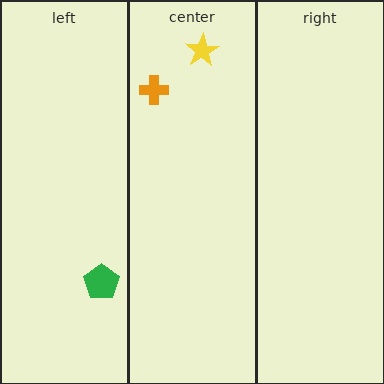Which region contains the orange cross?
The center region.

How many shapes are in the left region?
1.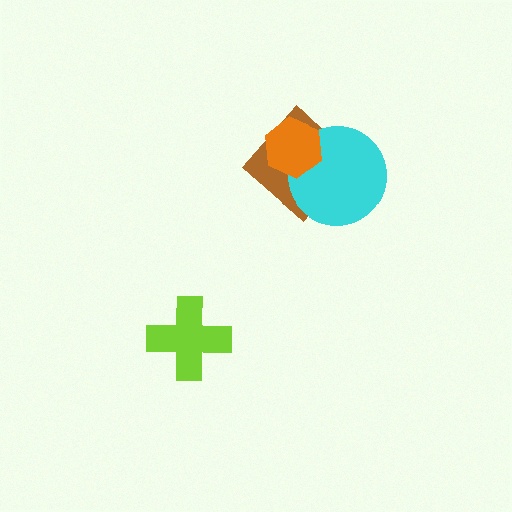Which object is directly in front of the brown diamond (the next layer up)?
The cyan circle is directly in front of the brown diamond.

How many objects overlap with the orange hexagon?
2 objects overlap with the orange hexagon.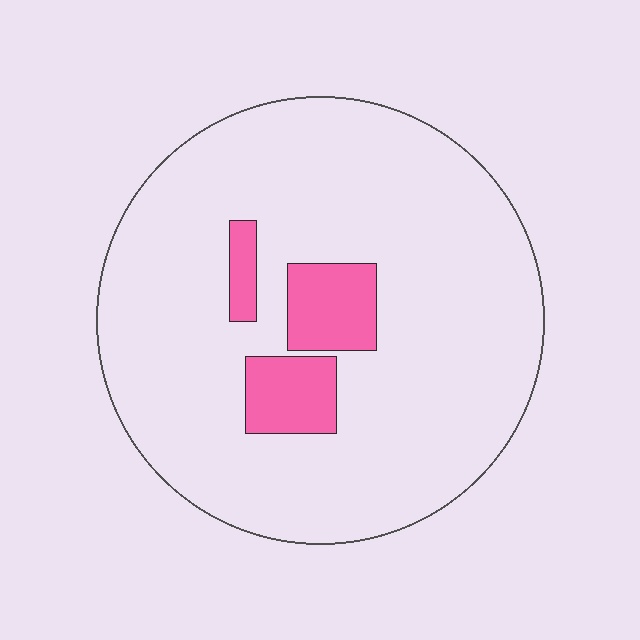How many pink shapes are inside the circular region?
3.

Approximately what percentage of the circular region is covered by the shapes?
Approximately 10%.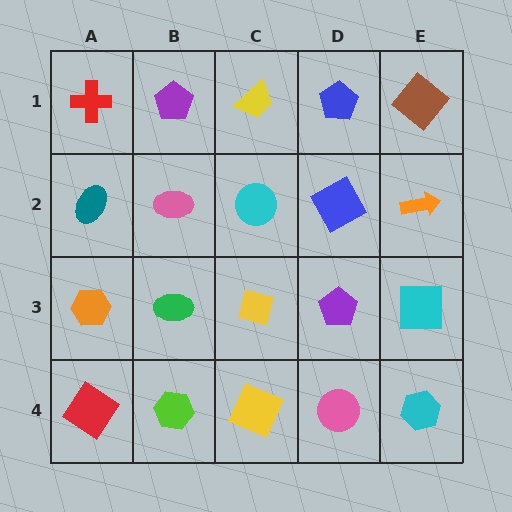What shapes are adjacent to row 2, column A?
A red cross (row 1, column A), an orange hexagon (row 3, column A), a pink ellipse (row 2, column B).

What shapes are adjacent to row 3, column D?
A blue square (row 2, column D), a pink circle (row 4, column D), a yellow diamond (row 3, column C), a cyan square (row 3, column E).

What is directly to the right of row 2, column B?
A cyan circle.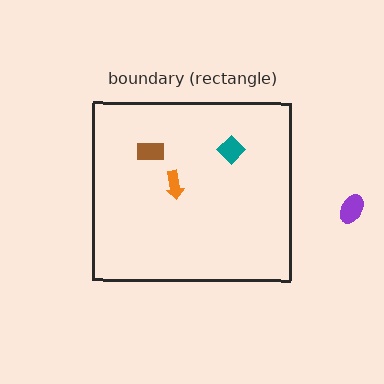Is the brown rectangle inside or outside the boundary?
Inside.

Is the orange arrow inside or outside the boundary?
Inside.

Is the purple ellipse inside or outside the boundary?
Outside.